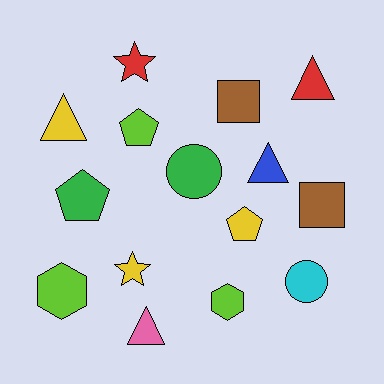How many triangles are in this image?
There are 4 triangles.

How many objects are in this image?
There are 15 objects.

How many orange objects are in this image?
There are no orange objects.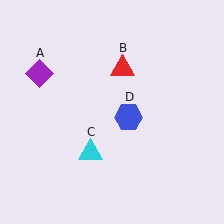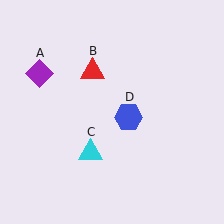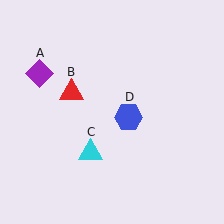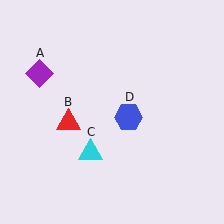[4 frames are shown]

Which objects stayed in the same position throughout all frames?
Purple diamond (object A) and cyan triangle (object C) and blue hexagon (object D) remained stationary.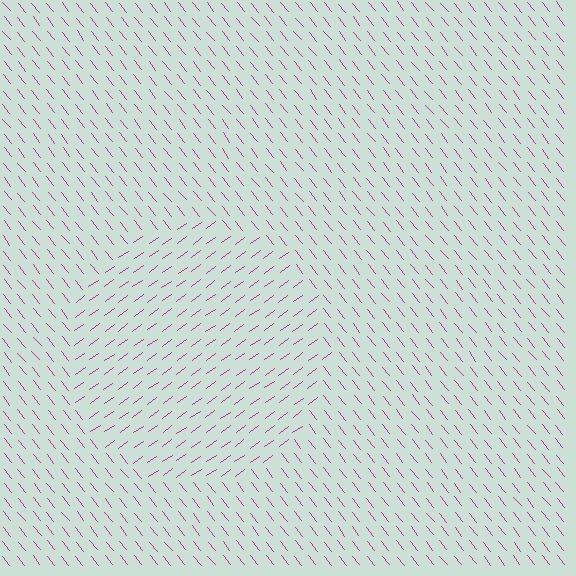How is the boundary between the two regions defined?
The boundary is defined purely by a change in line orientation (approximately 87 degrees difference). All lines are the same color and thickness.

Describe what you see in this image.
The image is filled with small magenta line segments. A circle region in the image has lines oriented differently from the surrounding lines, creating a visible texture boundary.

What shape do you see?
I see a circle.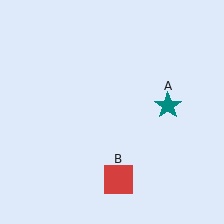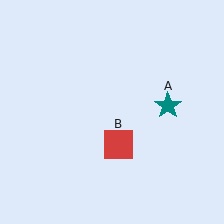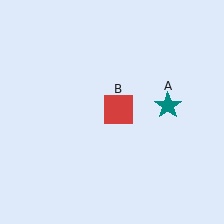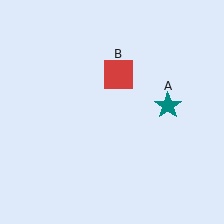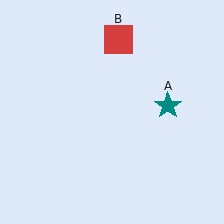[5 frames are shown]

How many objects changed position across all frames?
1 object changed position: red square (object B).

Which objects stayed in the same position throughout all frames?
Teal star (object A) remained stationary.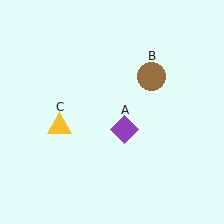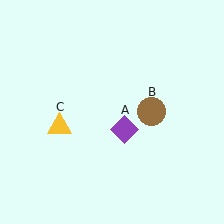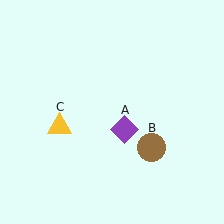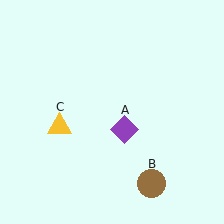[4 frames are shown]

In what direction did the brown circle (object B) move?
The brown circle (object B) moved down.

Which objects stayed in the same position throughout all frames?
Purple diamond (object A) and yellow triangle (object C) remained stationary.